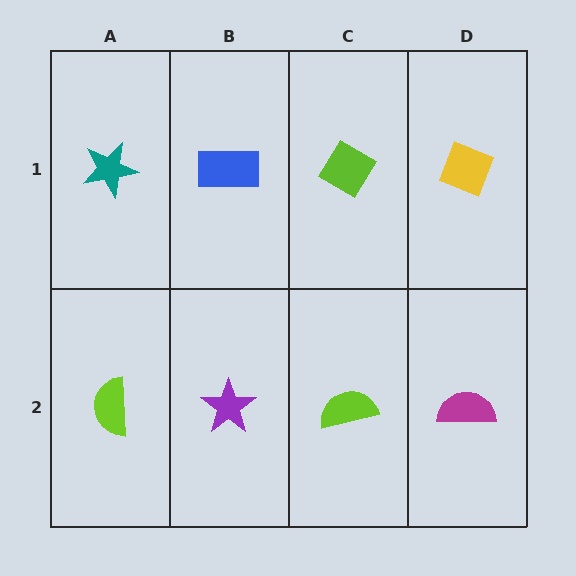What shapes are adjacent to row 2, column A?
A teal star (row 1, column A), a purple star (row 2, column B).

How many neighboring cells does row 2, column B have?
3.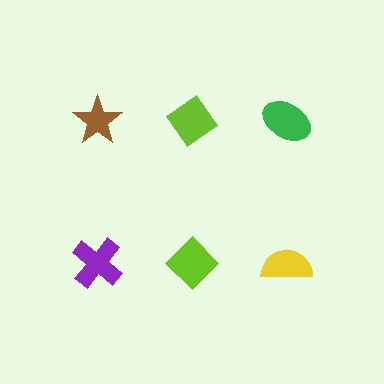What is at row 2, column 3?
A yellow semicircle.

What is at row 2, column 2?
A lime diamond.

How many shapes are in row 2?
3 shapes.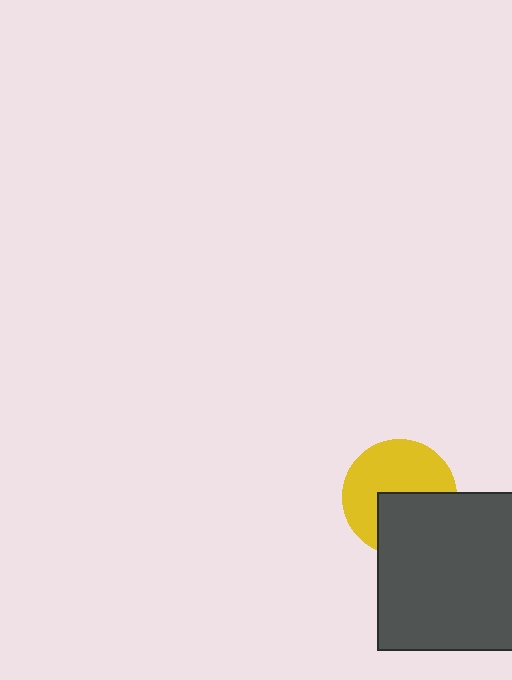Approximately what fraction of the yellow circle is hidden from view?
Roughly 41% of the yellow circle is hidden behind the dark gray rectangle.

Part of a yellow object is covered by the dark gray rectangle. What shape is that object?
It is a circle.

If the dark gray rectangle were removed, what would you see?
You would see the complete yellow circle.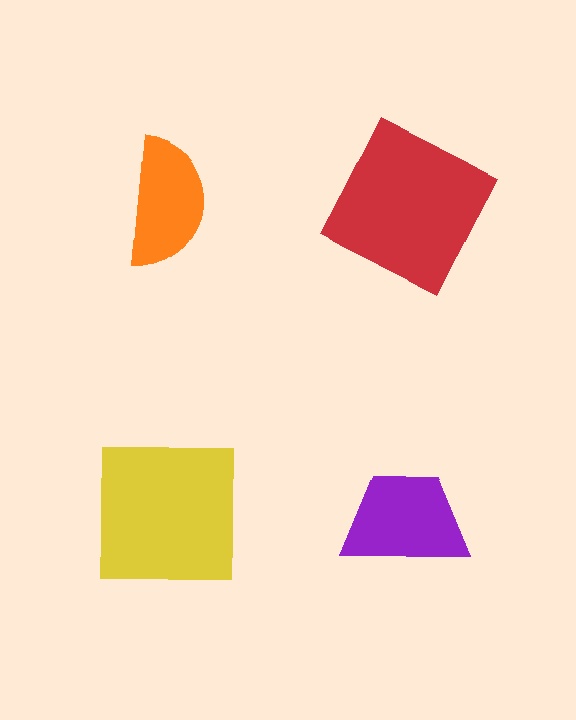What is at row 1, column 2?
A red square.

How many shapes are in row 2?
2 shapes.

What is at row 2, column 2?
A purple trapezoid.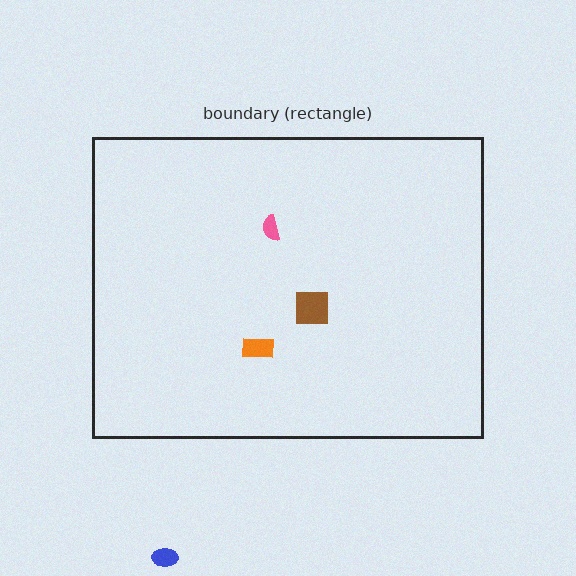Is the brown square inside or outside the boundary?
Inside.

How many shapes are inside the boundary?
3 inside, 1 outside.